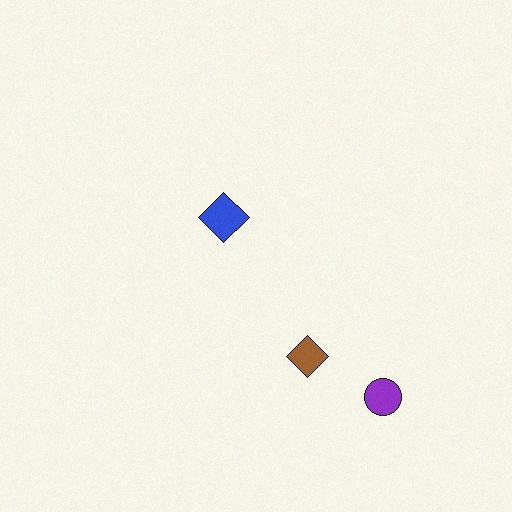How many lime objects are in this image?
There are no lime objects.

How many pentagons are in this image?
There are no pentagons.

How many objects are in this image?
There are 3 objects.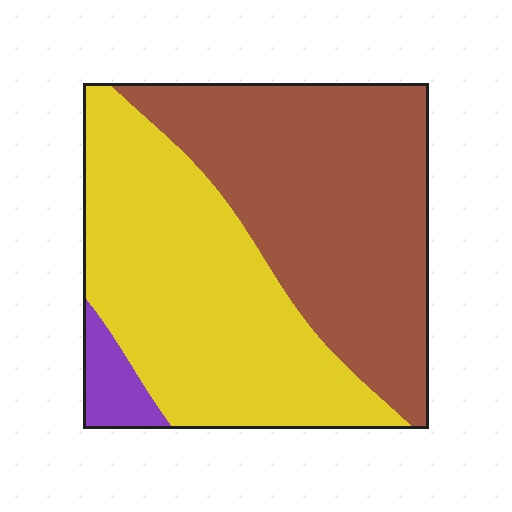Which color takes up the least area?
Purple, at roughly 5%.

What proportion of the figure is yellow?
Yellow takes up about one half (1/2) of the figure.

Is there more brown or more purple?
Brown.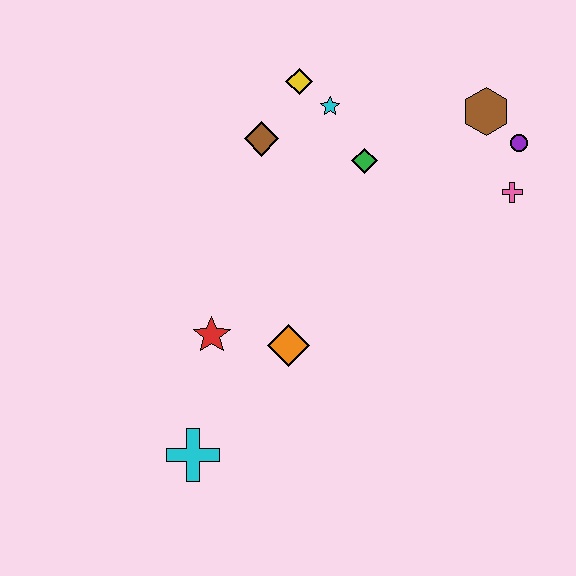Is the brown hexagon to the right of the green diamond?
Yes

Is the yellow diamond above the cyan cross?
Yes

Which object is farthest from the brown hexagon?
The cyan cross is farthest from the brown hexagon.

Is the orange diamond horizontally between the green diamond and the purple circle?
No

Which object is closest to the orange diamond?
The red star is closest to the orange diamond.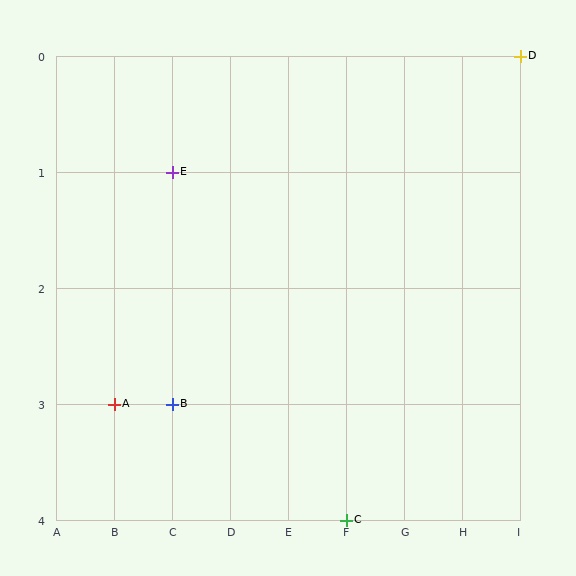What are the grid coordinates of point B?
Point B is at grid coordinates (C, 3).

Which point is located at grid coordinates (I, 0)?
Point D is at (I, 0).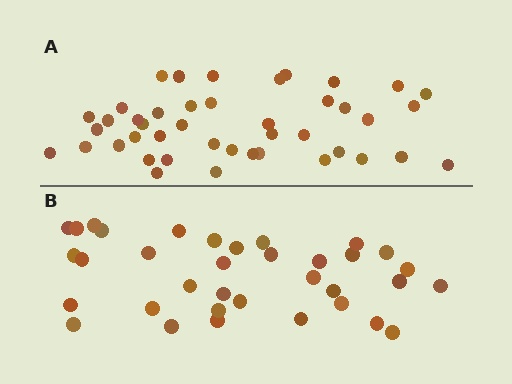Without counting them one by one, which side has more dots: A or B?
Region A (the top region) has more dots.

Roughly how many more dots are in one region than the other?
Region A has roughly 8 or so more dots than region B.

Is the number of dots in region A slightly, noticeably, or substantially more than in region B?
Region A has only slightly more — the two regions are fairly close. The ratio is roughly 1.2 to 1.